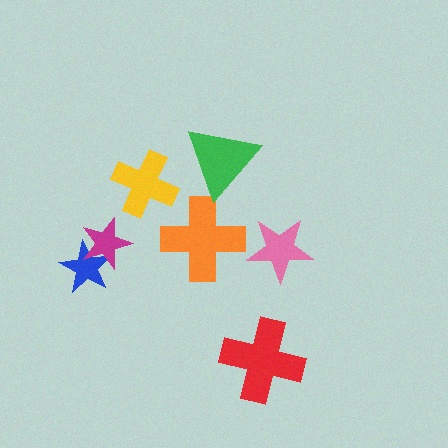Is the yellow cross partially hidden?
No, no other shape covers it.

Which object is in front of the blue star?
The magenta star is in front of the blue star.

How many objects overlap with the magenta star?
1 object overlaps with the magenta star.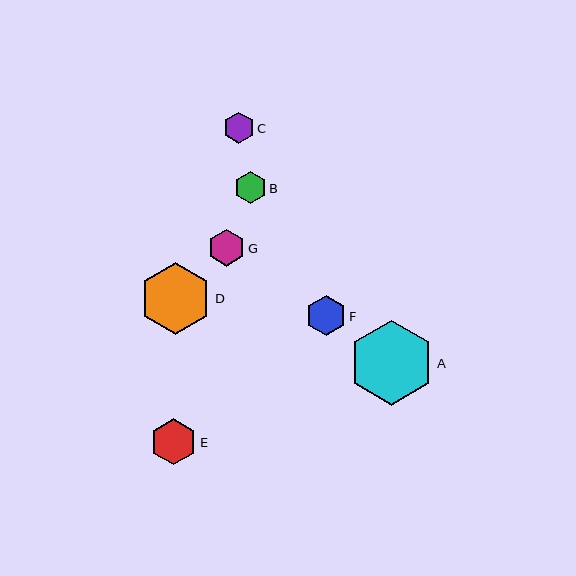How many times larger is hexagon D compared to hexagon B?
Hexagon D is approximately 2.3 times the size of hexagon B.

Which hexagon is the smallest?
Hexagon C is the smallest with a size of approximately 31 pixels.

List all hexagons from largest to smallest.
From largest to smallest: A, D, E, F, G, B, C.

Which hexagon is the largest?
Hexagon A is the largest with a size of approximately 85 pixels.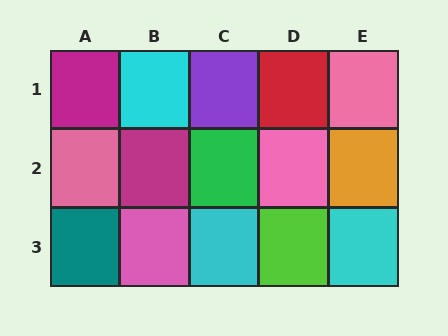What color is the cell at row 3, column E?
Cyan.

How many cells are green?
1 cell is green.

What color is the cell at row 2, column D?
Pink.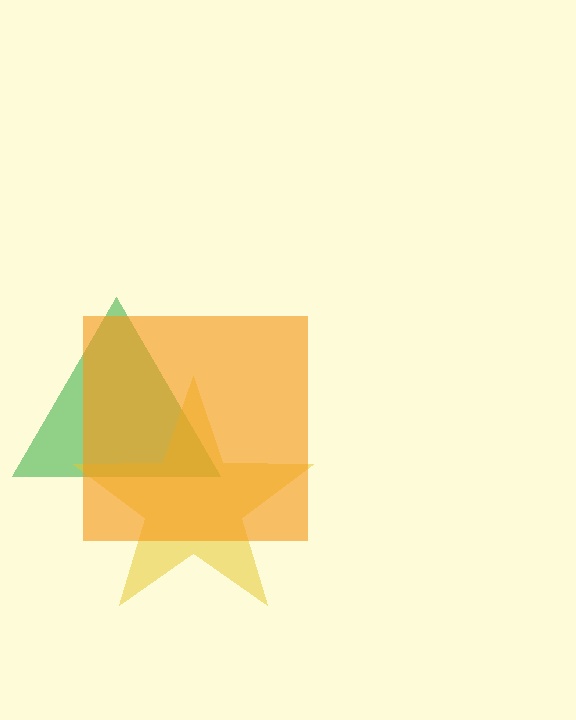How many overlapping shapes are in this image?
There are 3 overlapping shapes in the image.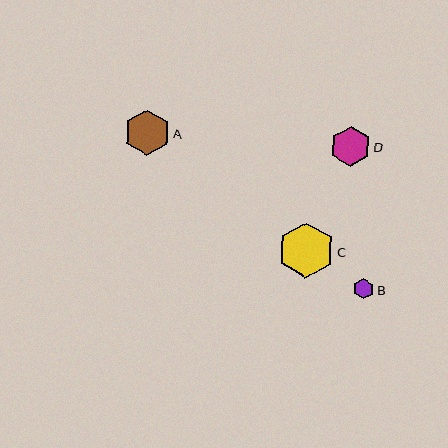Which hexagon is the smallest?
Hexagon B is the smallest with a size of approximately 20 pixels.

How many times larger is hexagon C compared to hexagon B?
Hexagon C is approximately 2.8 times the size of hexagon B.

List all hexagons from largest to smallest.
From largest to smallest: C, A, D, B.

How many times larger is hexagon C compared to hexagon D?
Hexagon C is approximately 1.4 times the size of hexagon D.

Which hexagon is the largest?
Hexagon C is the largest with a size of approximately 56 pixels.